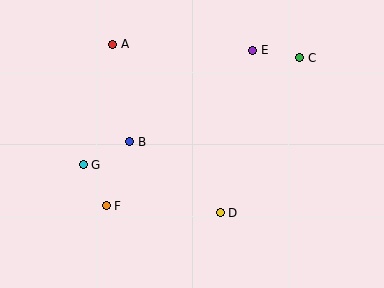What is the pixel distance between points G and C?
The distance between G and C is 242 pixels.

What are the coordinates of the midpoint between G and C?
The midpoint between G and C is at (192, 111).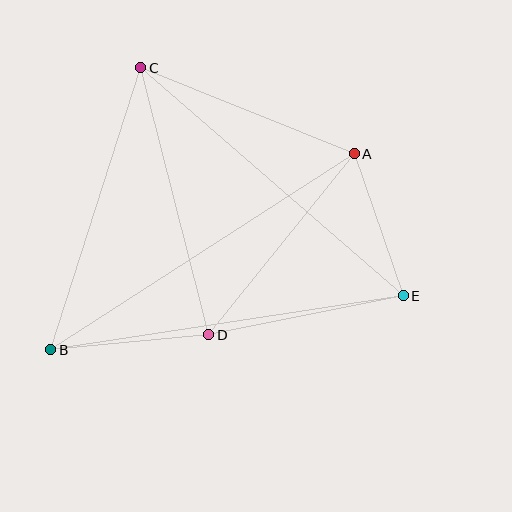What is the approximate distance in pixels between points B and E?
The distance between B and E is approximately 357 pixels.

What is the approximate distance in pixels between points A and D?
The distance between A and D is approximately 232 pixels.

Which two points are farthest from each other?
Points A and B are farthest from each other.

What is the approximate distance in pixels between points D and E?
The distance between D and E is approximately 199 pixels.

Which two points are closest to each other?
Points A and E are closest to each other.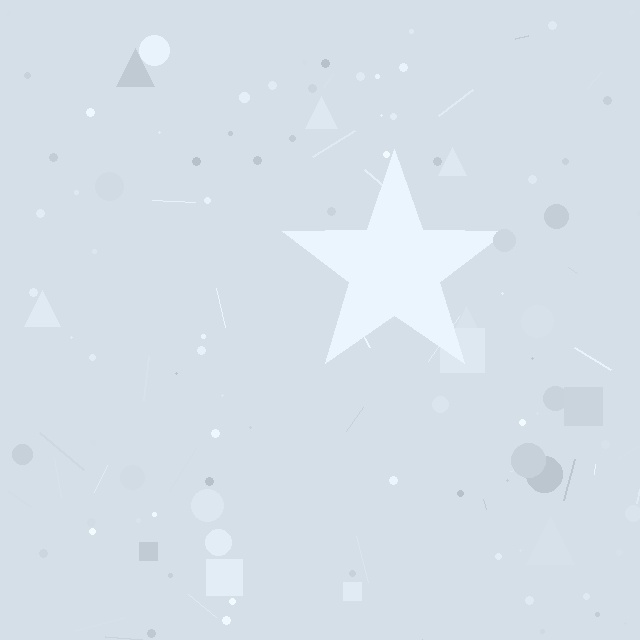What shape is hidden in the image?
A star is hidden in the image.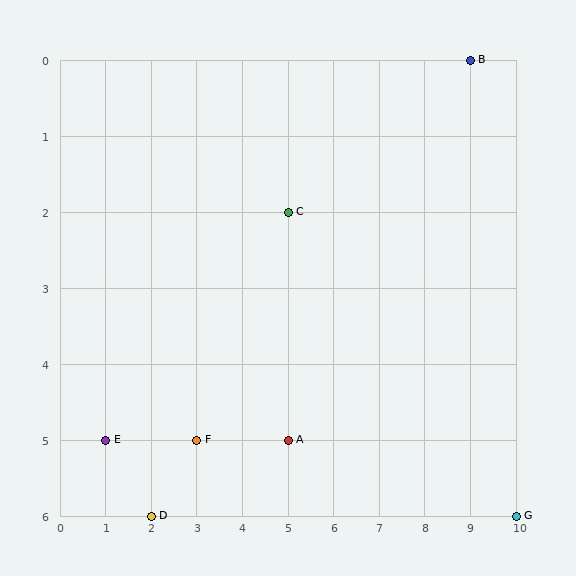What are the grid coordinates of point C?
Point C is at grid coordinates (5, 2).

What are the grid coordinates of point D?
Point D is at grid coordinates (2, 6).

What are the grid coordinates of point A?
Point A is at grid coordinates (5, 5).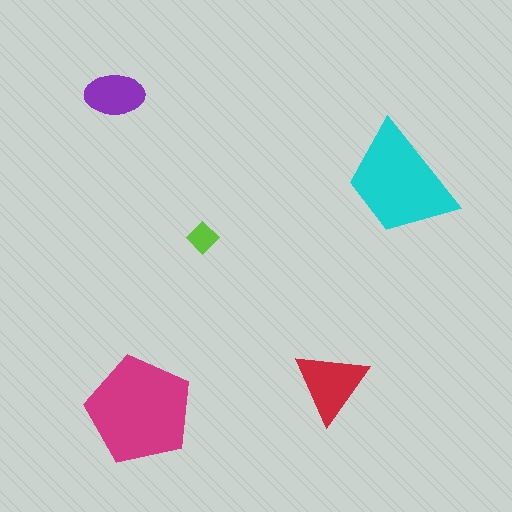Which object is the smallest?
The lime diamond.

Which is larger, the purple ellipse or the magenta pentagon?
The magenta pentagon.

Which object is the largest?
The magenta pentagon.